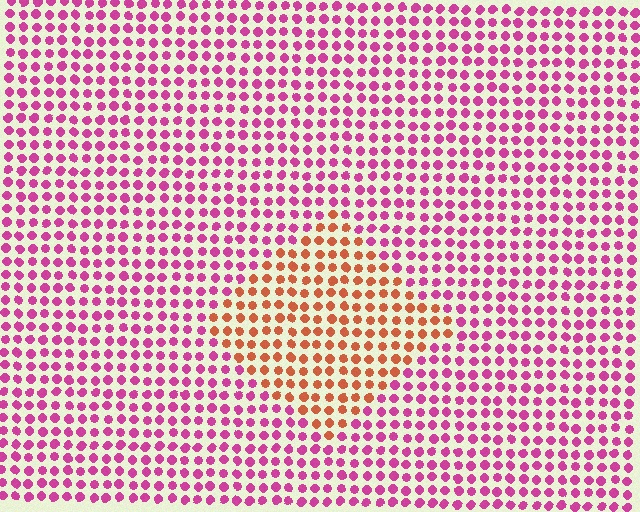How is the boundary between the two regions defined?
The boundary is defined purely by a slight shift in hue (about 53 degrees). Spacing, size, and orientation are identical on both sides.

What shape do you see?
I see a diamond.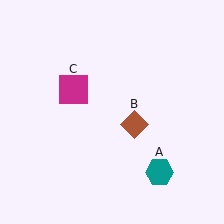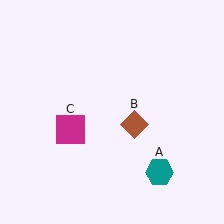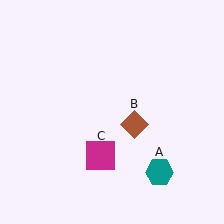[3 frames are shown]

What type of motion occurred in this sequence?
The magenta square (object C) rotated counterclockwise around the center of the scene.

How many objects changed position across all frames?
1 object changed position: magenta square (object C).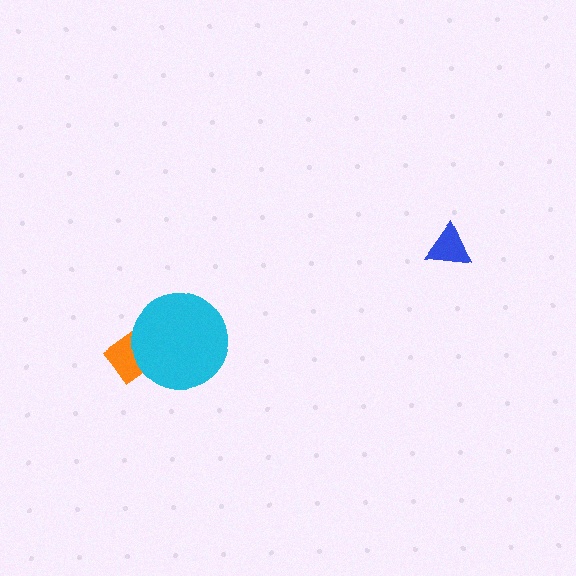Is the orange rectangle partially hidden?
Yes, it is partially covered by another shape.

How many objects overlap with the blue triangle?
0 objects overlap with the blue triangle.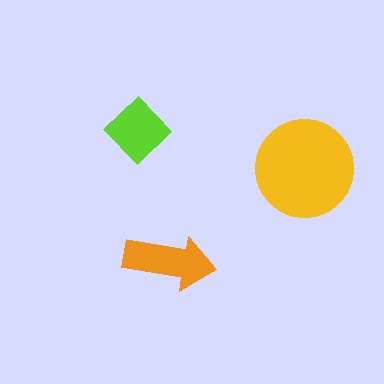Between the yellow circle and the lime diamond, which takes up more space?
The yellow circle.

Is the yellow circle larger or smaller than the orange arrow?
Larger.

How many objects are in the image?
There are 3 objects in the image.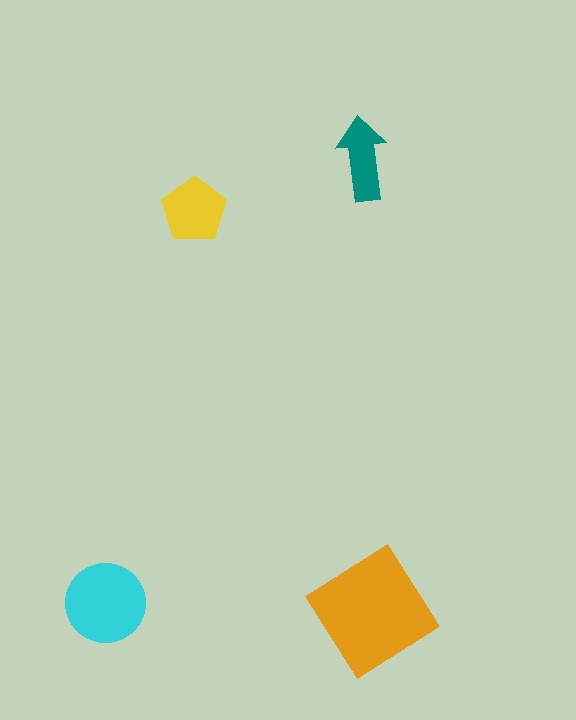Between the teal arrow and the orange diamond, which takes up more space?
The orange diamond.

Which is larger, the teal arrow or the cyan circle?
The cyan circle.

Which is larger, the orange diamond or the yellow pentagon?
The orange diamond.